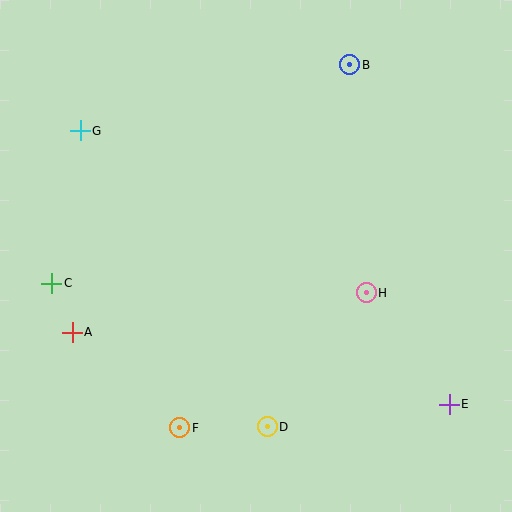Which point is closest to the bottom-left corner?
Point A is closest to the bottom-left corner.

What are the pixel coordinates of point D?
Point D is at (267, 427).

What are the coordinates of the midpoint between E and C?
The midpoint between E and C is at (250, 344).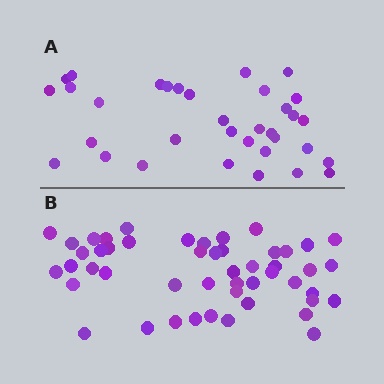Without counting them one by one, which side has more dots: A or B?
Region B (the bottom region) has more dots.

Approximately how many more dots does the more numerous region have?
Region B has approximately 15 more dots than region A.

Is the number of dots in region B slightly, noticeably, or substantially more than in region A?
Region B has noticeably more, but not dramatically so. The ratio is roughly 1.4 to 1.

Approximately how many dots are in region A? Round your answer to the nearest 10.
About 30 dots. (The exact count is 34, which rounds to 30.)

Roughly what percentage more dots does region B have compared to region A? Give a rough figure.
About 45% more.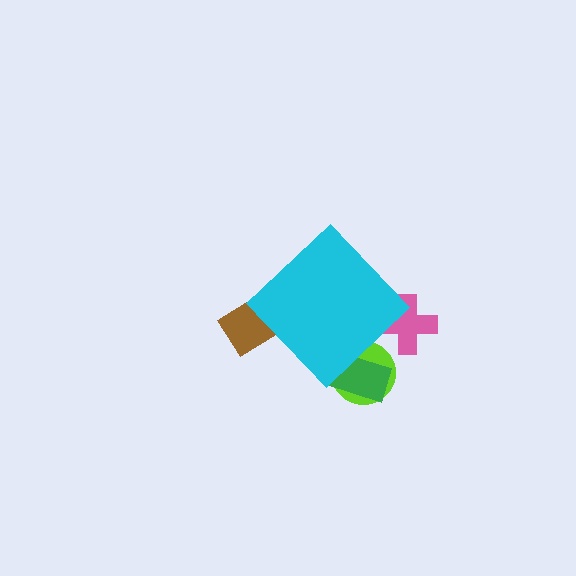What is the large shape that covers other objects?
A cyan diamond.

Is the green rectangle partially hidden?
Yes, the green rectangle is partially hidden behind the cyan diamond.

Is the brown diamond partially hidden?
Yes, the brown diamond is partially hidden behind the cyan diamond.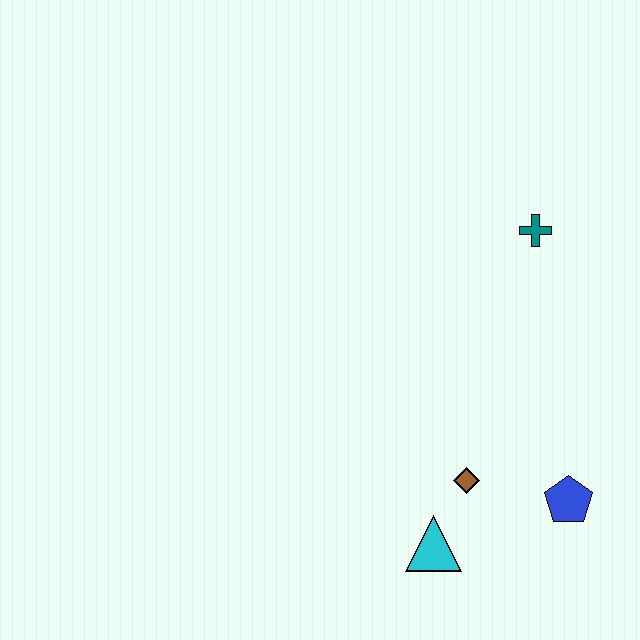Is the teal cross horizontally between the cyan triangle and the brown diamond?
No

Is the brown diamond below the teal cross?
Yes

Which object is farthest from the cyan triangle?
The teal cross is farthest from the cyan triangle.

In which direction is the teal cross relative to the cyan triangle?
The teal cross is above the cyan triangle.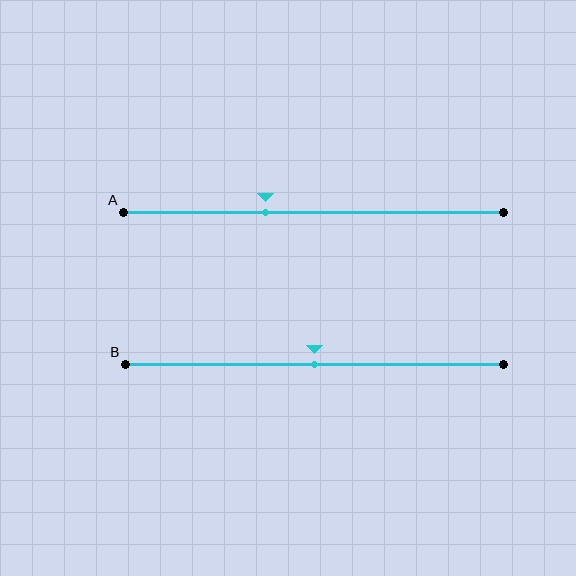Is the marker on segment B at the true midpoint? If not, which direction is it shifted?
Yes, the marker on segment B is at the true midpoint.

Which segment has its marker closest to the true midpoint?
Segment B has its marker closest to the true midpoint.